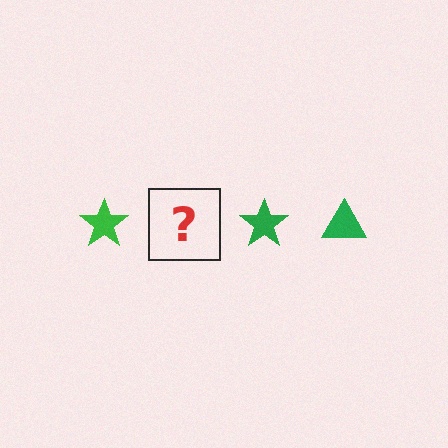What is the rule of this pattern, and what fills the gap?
The rule is that the pattern cycles through star, triangle shapes in green. The gap should be filled with a green triangle.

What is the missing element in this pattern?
The missing element is a green triangle.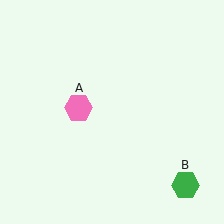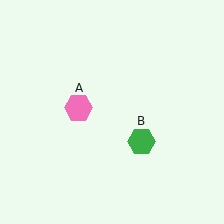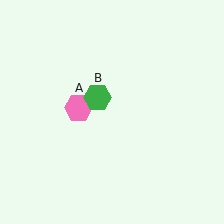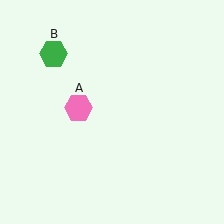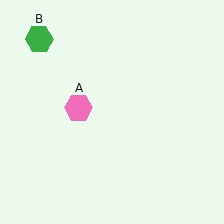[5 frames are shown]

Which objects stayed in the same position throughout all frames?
Pink hexagon (object A) remained stationary.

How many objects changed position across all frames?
1 object changed position: green hexagon (object B).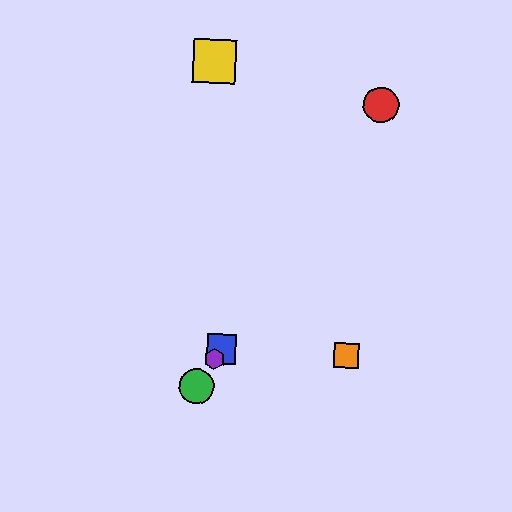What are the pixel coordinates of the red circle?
The red circle is at (381, 105).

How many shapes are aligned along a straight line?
4 shapes (the red circle, the blue square, the green circle, the purple hexagon) are aligned along a straight line.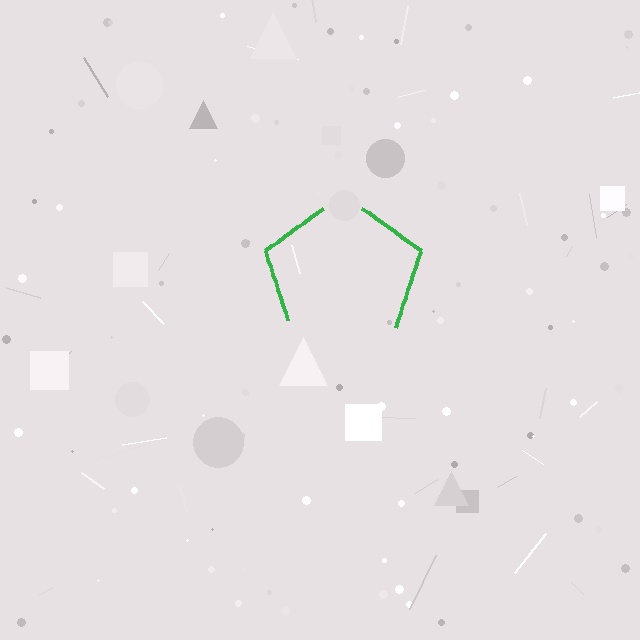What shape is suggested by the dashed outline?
The dashed outline suggests a pentagon.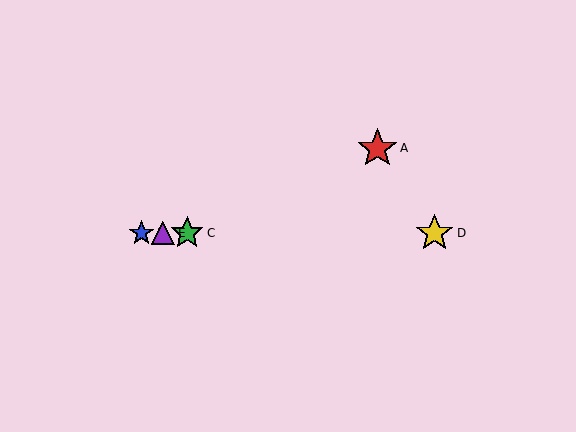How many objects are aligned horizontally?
4 objects (B, C, D, E) are aligned horizontally.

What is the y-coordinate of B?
Object B is at y≈233.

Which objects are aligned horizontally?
Objects B, C, D, E are aligned horizontally.